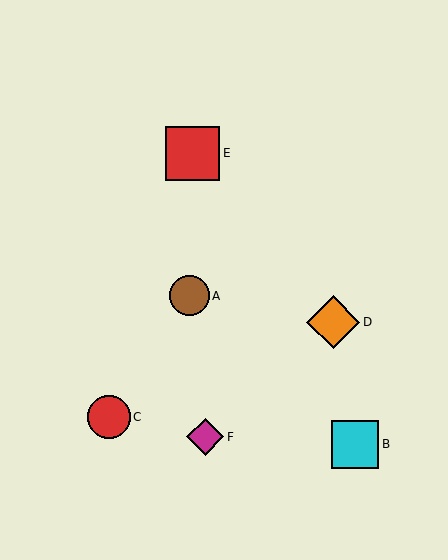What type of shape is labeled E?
Shape E is a red square.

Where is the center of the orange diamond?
The center of the orange diamond is at (333, 322).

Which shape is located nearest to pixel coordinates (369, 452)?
The cyan square (labeled B) at (355, 444) is nearest to that location.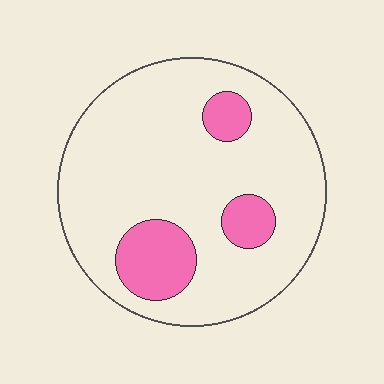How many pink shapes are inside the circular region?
3.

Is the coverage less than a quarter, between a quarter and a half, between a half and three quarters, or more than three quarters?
Less than a quarter.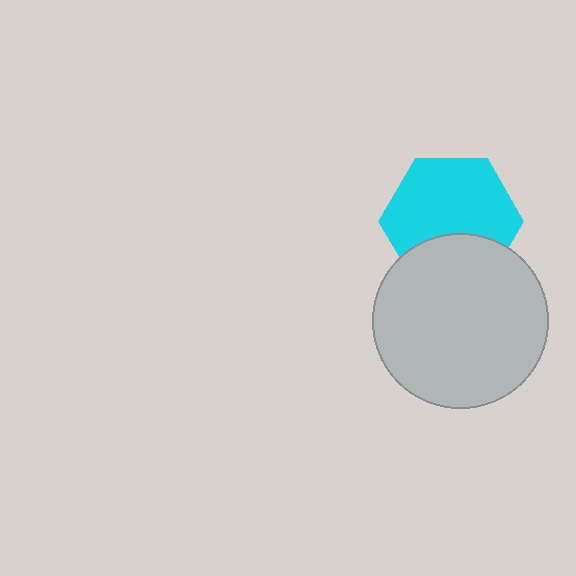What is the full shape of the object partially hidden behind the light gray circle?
The partially hidden object is a cyan hexagon.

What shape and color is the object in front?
The object in front is a light gray circle.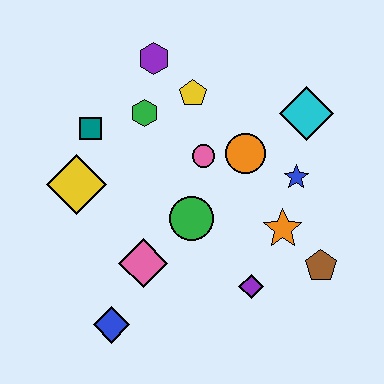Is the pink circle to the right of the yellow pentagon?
Yes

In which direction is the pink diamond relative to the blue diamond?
The pink diamond is above the blue diamond.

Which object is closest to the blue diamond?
The pink diamond is closest to the blue diamond.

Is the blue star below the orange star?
No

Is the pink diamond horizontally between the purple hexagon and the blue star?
No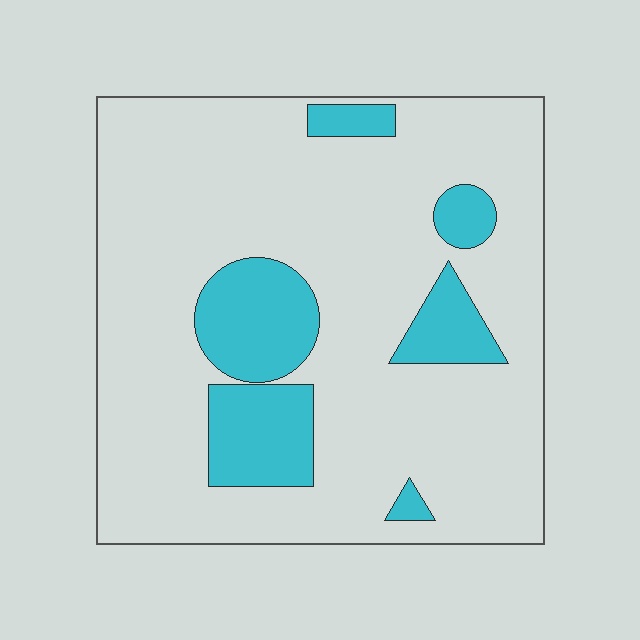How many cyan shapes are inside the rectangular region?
6.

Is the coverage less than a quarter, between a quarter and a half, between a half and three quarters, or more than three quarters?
Less than a quarter.